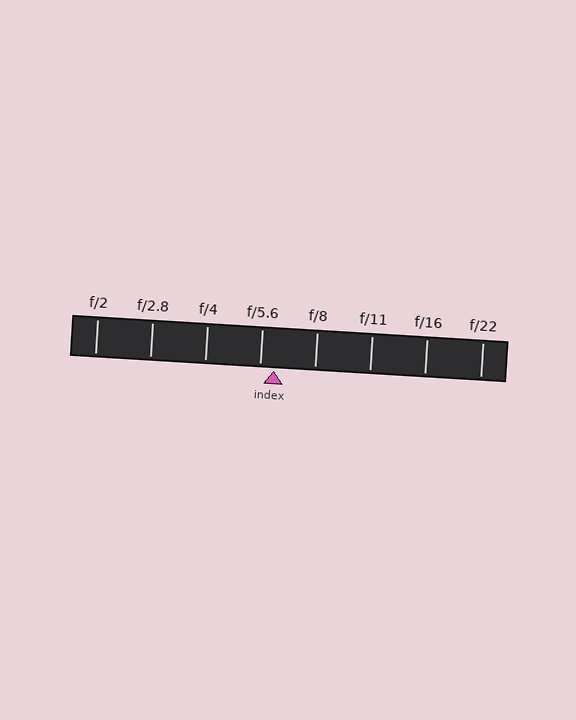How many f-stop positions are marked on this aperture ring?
There are 8 f-stop positions marked.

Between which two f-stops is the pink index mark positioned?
The index mark is between f/5.6 and f/8.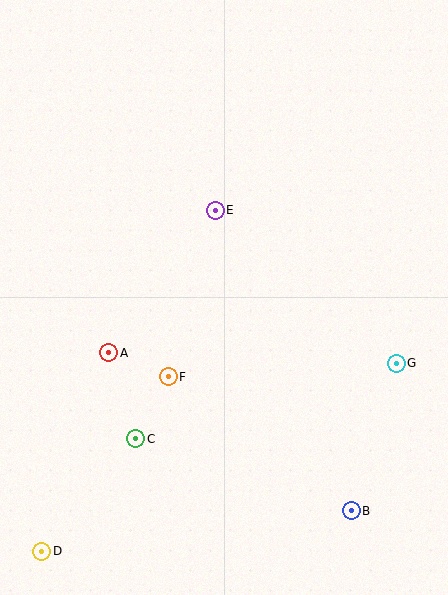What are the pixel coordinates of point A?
Point A is at (109, 353).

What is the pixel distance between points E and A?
The distance between E and A is 178 pixels.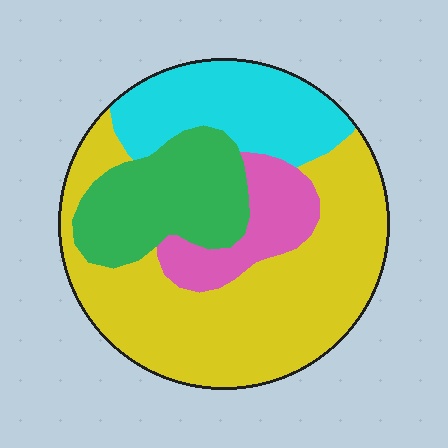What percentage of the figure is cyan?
Cyan covers about 20% of the figure.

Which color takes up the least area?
Pink, at roughly 10%.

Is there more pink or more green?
Green.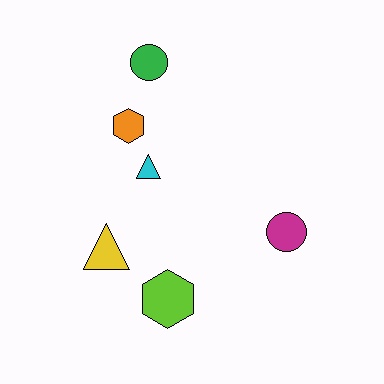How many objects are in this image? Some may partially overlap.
There are 6 objects.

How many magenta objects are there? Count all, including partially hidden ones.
There is 1 magenta object.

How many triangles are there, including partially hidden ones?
There are 2 triangles.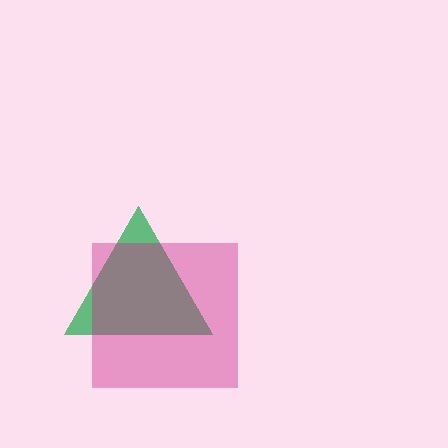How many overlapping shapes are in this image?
There are 2 overlapping shapes in the image.